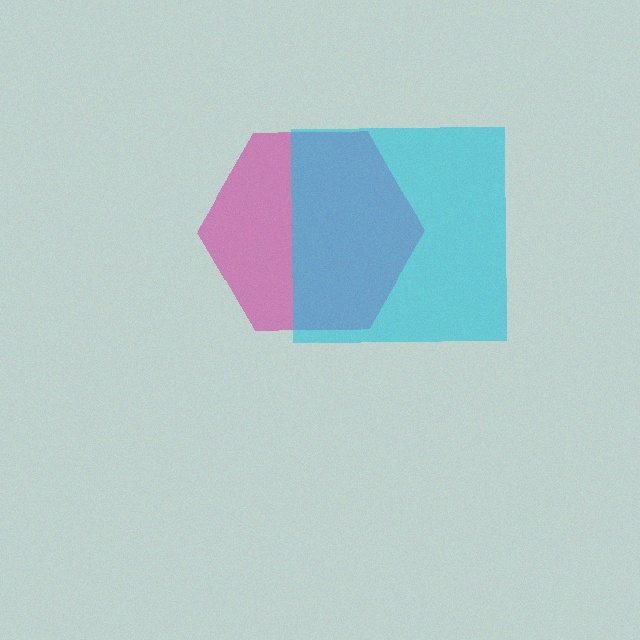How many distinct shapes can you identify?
There are 2 distinct shapes: a magenta hexagon, a cyan square.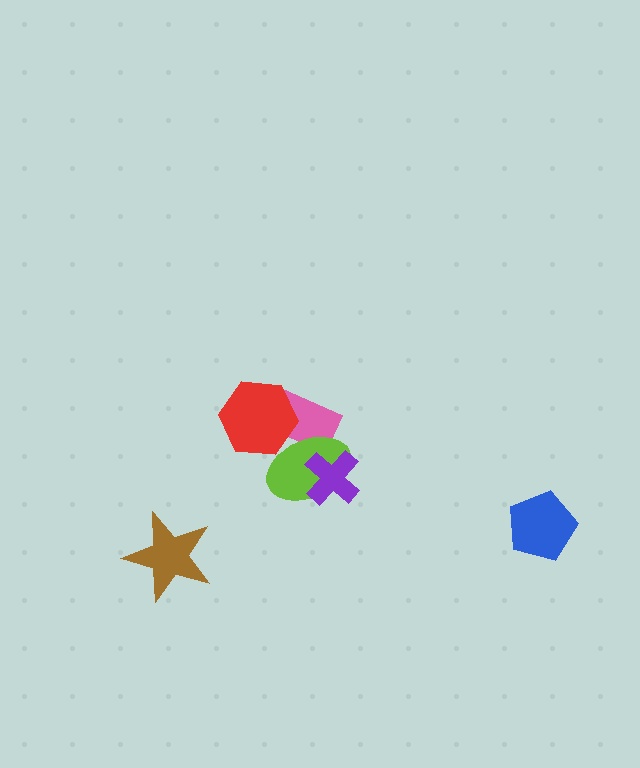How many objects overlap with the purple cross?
1 object overlaps with the purple cross.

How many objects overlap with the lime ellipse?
3 objects overlap with the lime ellipse.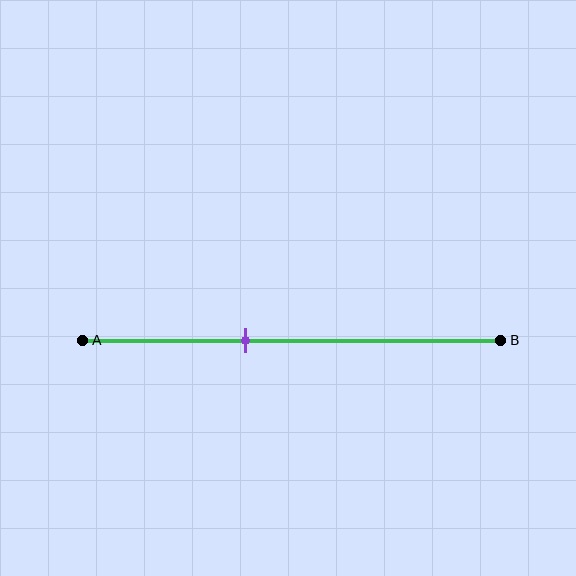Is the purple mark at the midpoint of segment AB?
No, the mark is at about 40% from A, not at the 50% midpoint.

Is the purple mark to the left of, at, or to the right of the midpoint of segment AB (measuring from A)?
The purple mark is to the left of the midpoint of segment AB.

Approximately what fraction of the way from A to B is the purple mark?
The purple mark is approximately 40% of the way from A to B.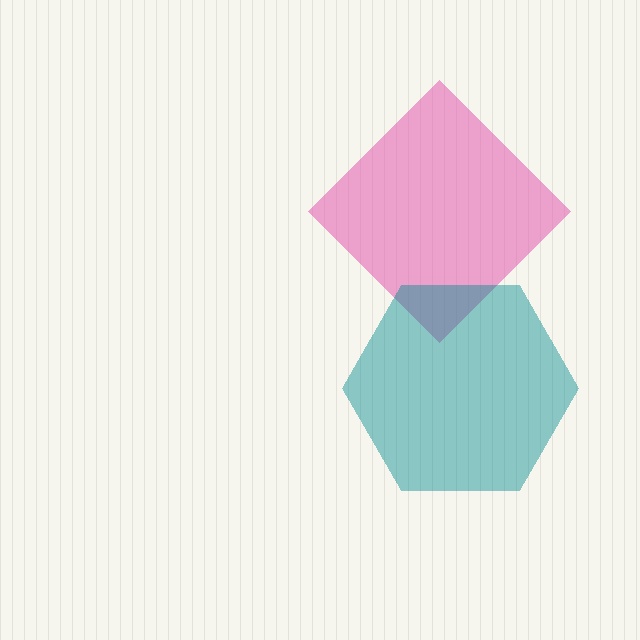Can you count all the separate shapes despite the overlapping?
Yes, there are 2 separate shapes.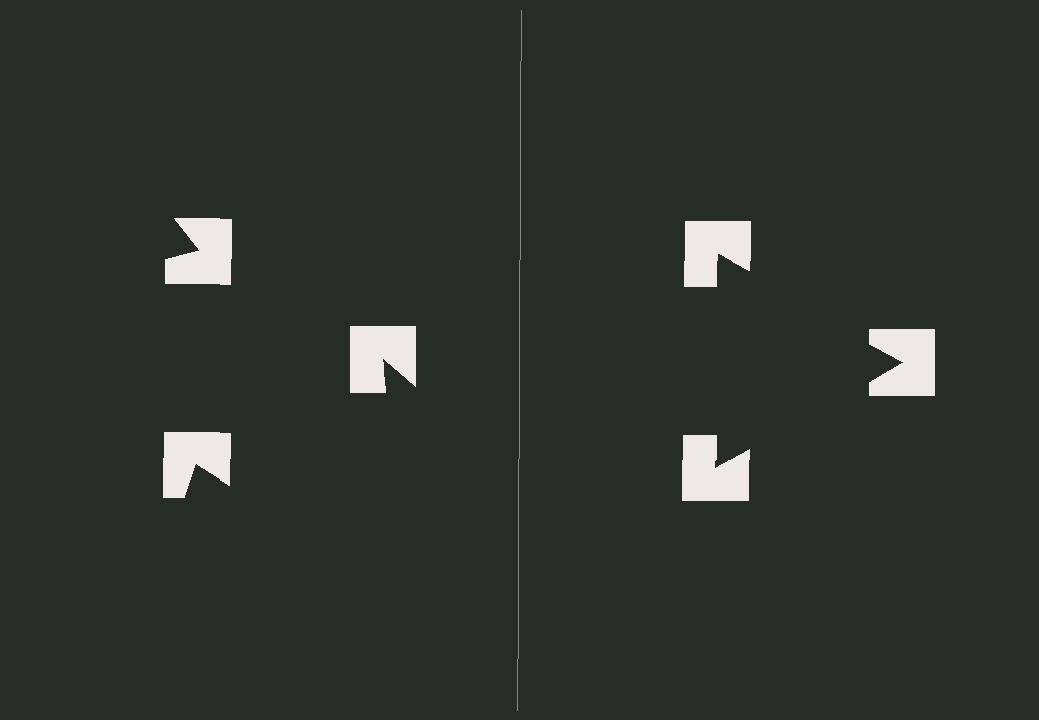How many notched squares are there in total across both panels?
6 — 3 on each side.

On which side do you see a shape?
An illusory triangle appears on the right side. On the left side the wedge cuts are rotated, so no coherent shape forms.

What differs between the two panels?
The notched squares are positioned identically on both sides; only the wedge orientations differ. On the right they align to a triangle; on the left they are misaligned.